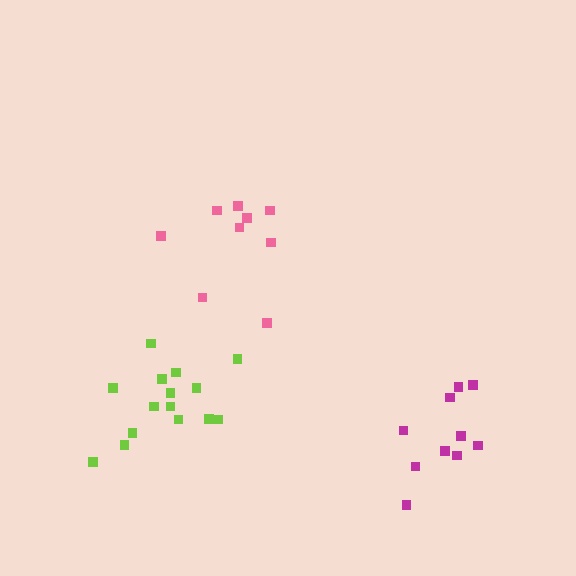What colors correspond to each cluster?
The clusters are colored: lime, magenta, pink.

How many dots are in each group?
Group 1: 15 dots, Group 2: 10 dots, Group 3: 9 dots (34 total).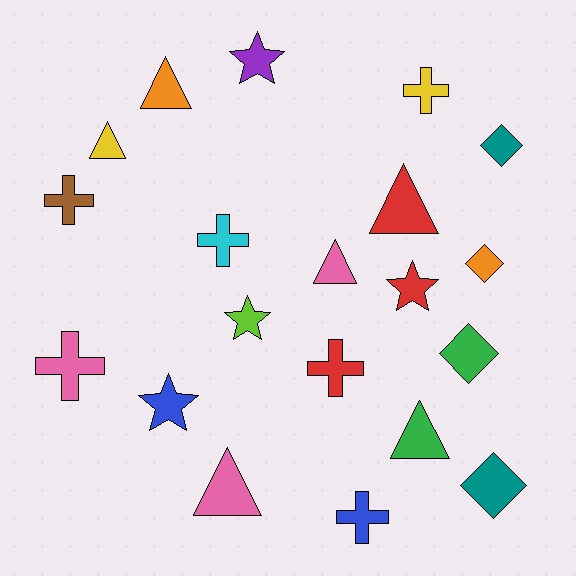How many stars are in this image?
There are 4 stars.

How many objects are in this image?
There are 20 objects.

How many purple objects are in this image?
There is 1 purple object.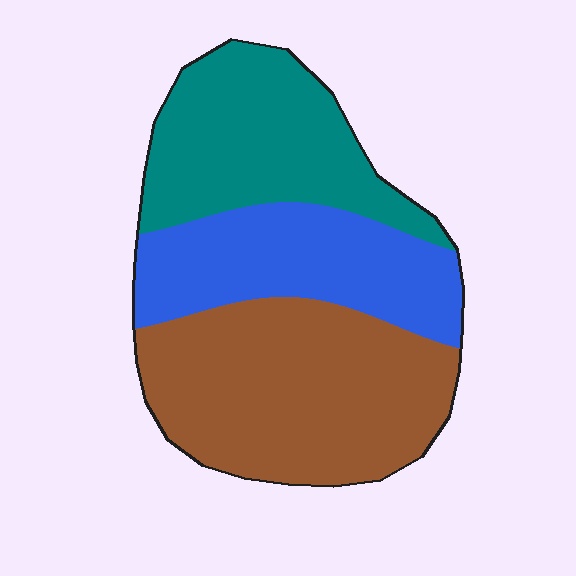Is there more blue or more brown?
Brown.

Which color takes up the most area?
Brown, at roughly 40%.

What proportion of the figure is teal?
Teal takes up about one third (1/3) of the figure.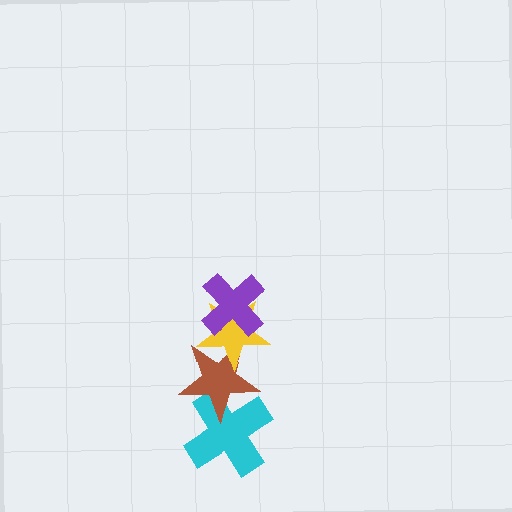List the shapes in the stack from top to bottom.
From top to bottom: the purple cross, the yellow star, the brown star, the cyan cross.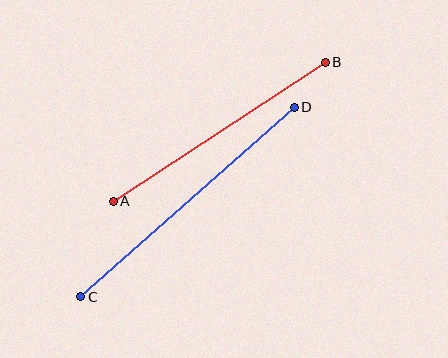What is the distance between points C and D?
The distance is approximately 285 pixels.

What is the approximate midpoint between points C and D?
The midpoint is at approximately (187, 202) pixels.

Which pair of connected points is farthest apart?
Points C and D are farthest apart.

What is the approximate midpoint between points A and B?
The midpoint is at approximately (219, 132) pixels.